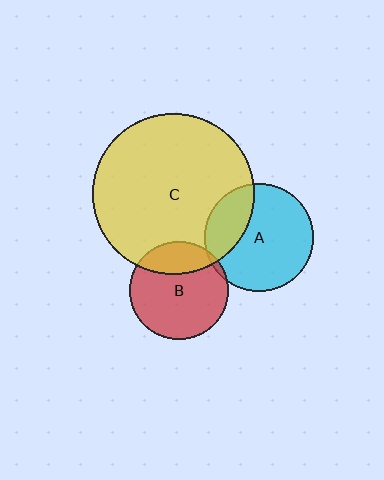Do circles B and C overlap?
Yes.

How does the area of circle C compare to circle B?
Approximately 2.7 times.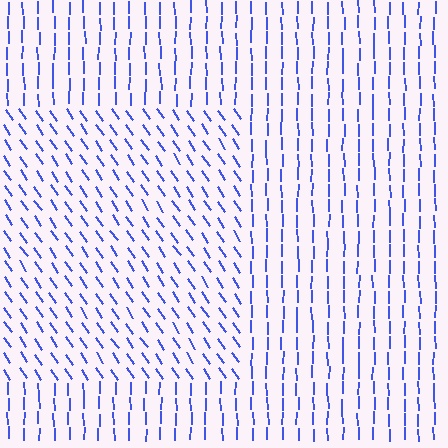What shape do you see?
I see a rectangle.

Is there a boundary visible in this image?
Yes, there is a texture boundary formed by a change in line orientation.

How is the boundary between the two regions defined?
The boundary is defined purely by a change in line orientation (approximately 34 degrees difference). All lines are the same color and thickness.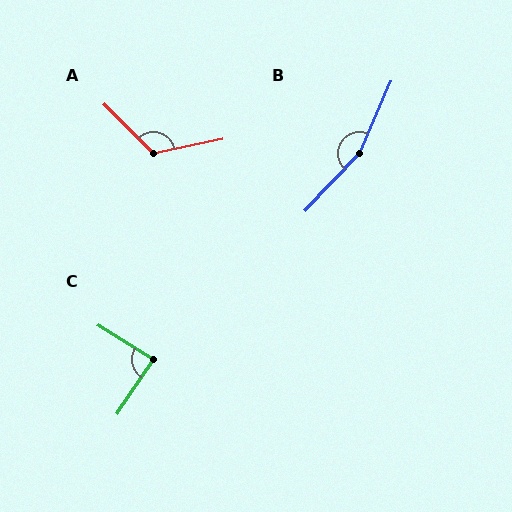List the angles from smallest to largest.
C (88°), A (123°), B (160°).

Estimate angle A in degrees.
Approximately 123 degrees.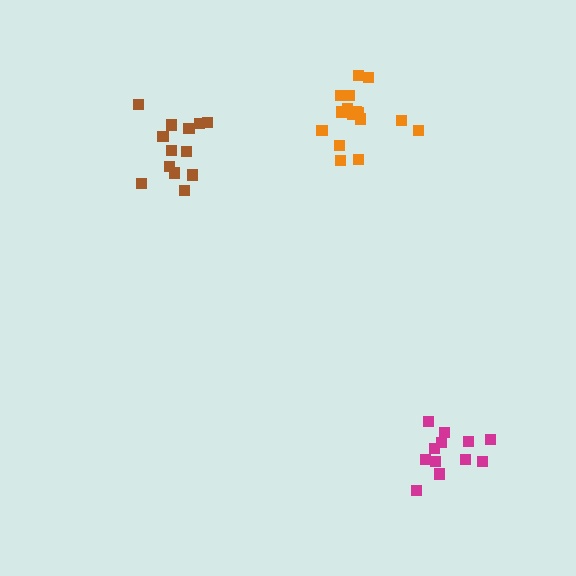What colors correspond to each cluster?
The clusters are colored: brown, orange, magenta.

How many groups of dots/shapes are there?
There are 3 groups.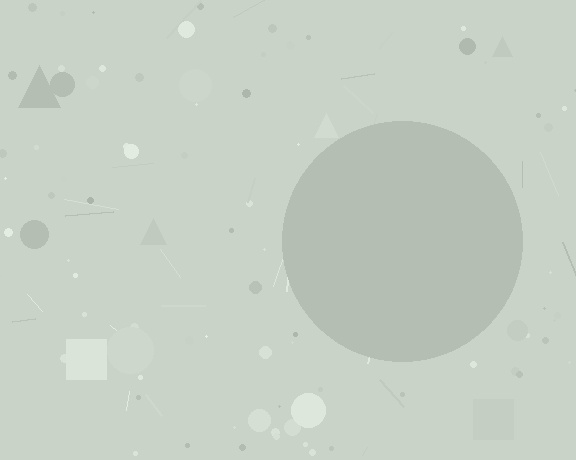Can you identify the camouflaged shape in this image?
The camouflaged shape is a circle.